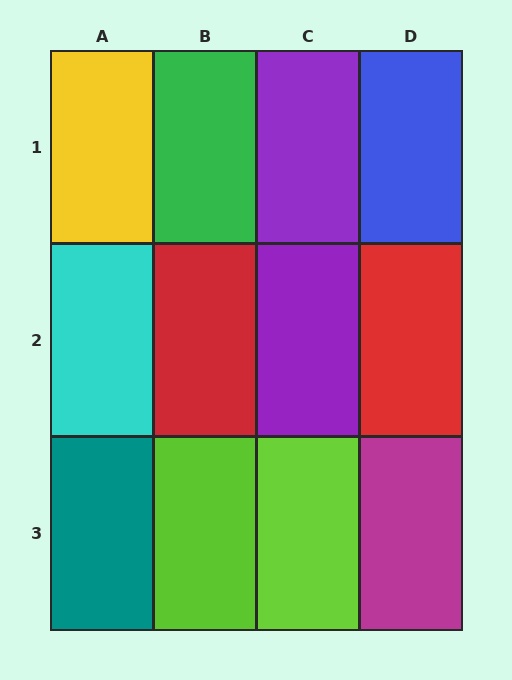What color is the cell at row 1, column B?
Green.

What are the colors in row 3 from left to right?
Teal, lime, lime, magenta.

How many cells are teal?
1 cell is teal.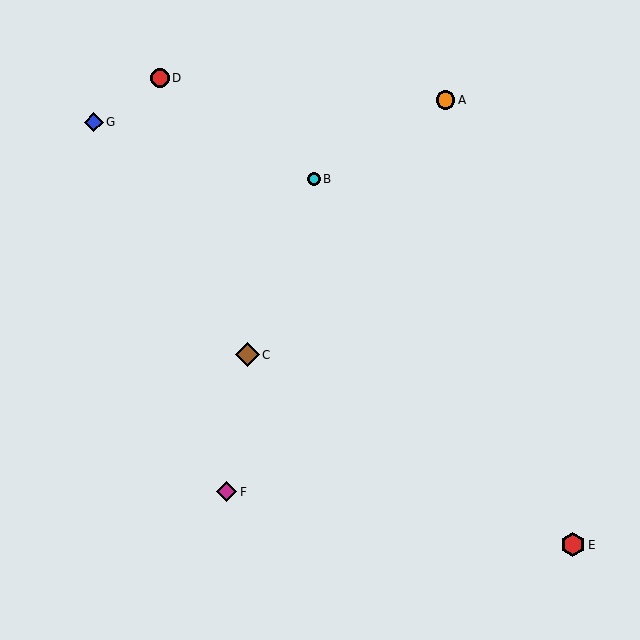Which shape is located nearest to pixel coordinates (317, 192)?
The cyan circle (labeled B) at (314, 179) is nearest to that location.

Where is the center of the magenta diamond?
The center of the magenta diamond is at (227, 492).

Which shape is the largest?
The red hexagon (labeled E) is the largest.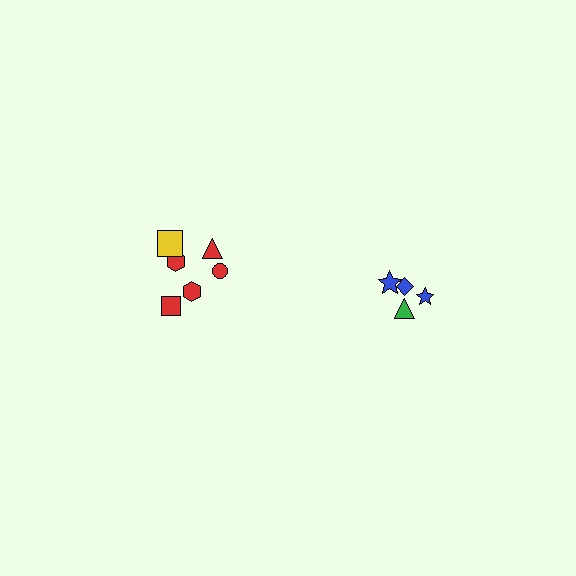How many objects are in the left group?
There are 6 objects.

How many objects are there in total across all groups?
There are 10 objects.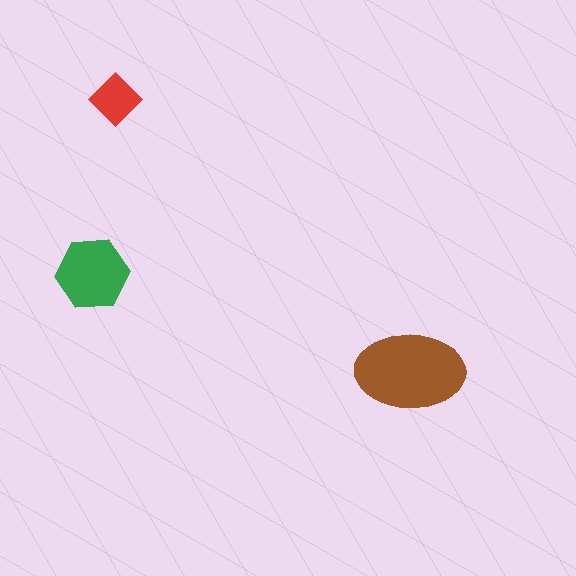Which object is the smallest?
The red diamond.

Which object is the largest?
The brown ellipse.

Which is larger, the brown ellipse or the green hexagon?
The brown ellipse.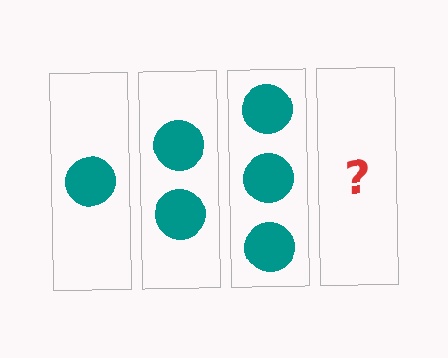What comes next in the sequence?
The next element should be 4 circles.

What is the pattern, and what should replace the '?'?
The pattern is that each step adds one more circle. The '?' should be 4 circles.